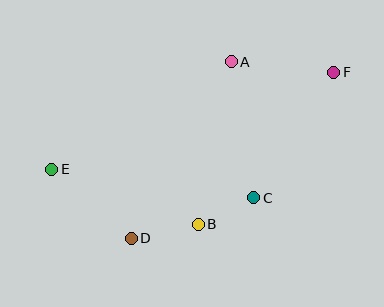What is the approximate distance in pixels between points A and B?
The distance between A and B is approximately 166 pixels.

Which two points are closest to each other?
Points B and C are closest to each other.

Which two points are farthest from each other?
Points E and F are farthest from each other.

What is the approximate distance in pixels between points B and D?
The distance between B and D is approximately 69 pixels.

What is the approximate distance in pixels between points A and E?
The distance between A and E is approximately 209 pixels.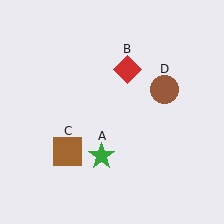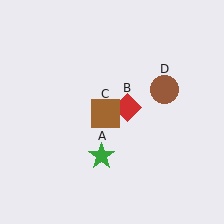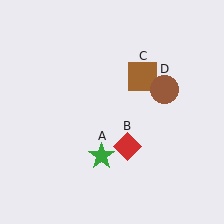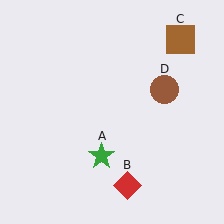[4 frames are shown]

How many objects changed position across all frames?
2 objects changed position: red diamond (object B), brown square (object C).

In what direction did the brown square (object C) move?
The brown square (object C) moved up and to the right.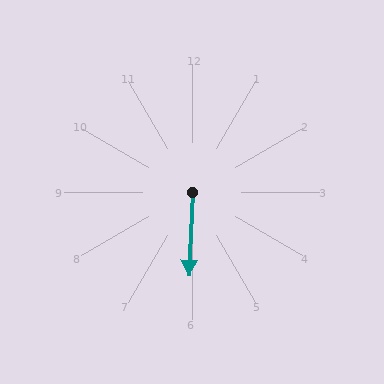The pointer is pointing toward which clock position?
Roughly 6 o'clock.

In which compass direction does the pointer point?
South.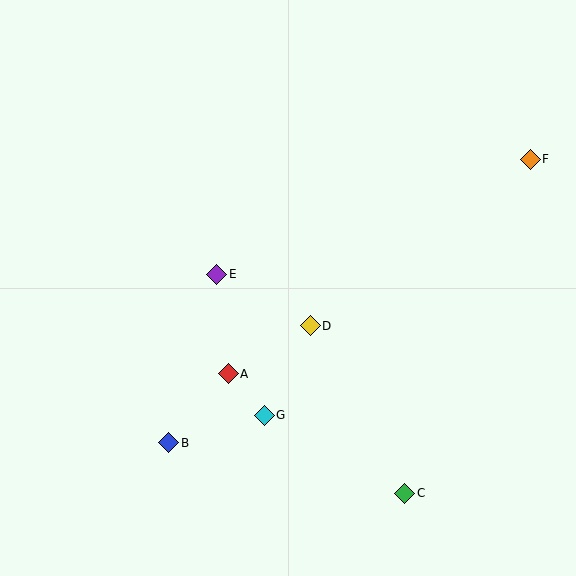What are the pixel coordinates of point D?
Point D is at (310, 326).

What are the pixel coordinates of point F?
Point F is at (530, 159).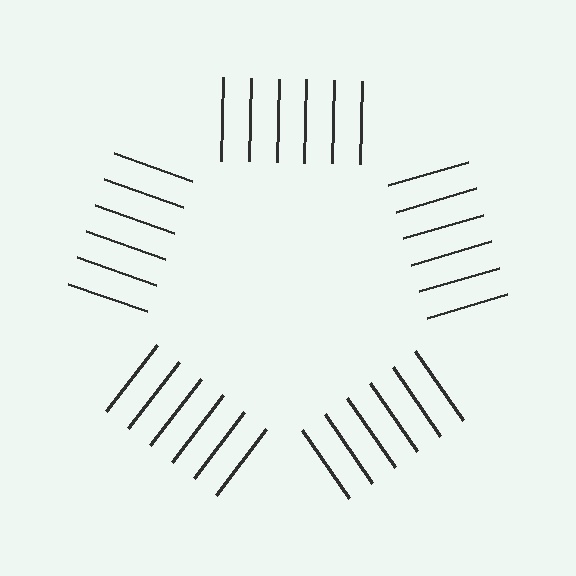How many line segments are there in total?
30 — 6 along each of the 5 edges.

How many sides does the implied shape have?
5 sides — the line-ends trace a pentagon.